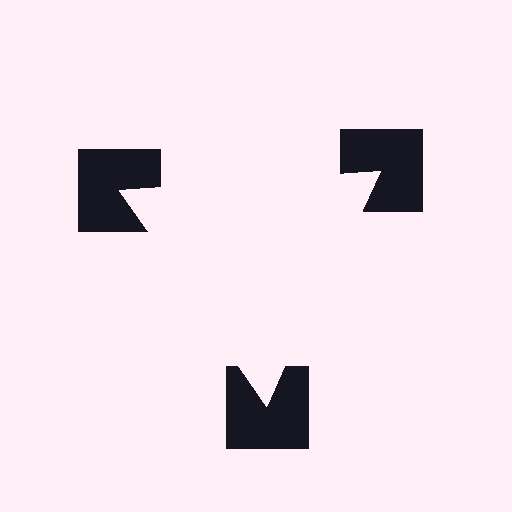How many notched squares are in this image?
There are 3 — one at each vertex of the illusory triangle.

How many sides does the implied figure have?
3 sides.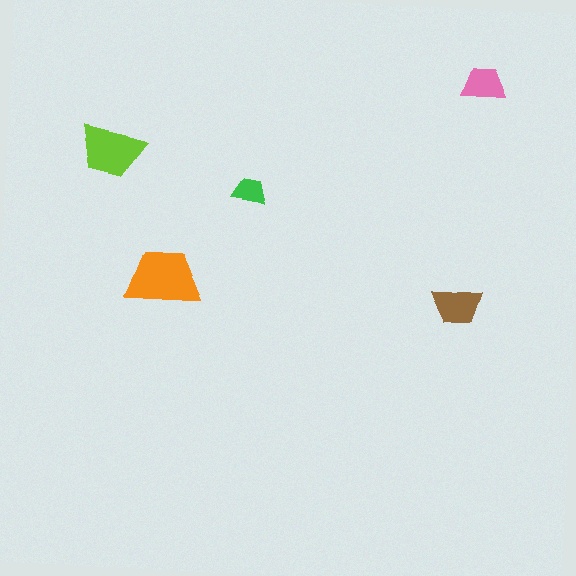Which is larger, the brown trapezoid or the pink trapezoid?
The brown one.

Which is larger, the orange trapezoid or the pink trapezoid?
The orange one.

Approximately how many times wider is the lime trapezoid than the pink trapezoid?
About 1.5 times wider.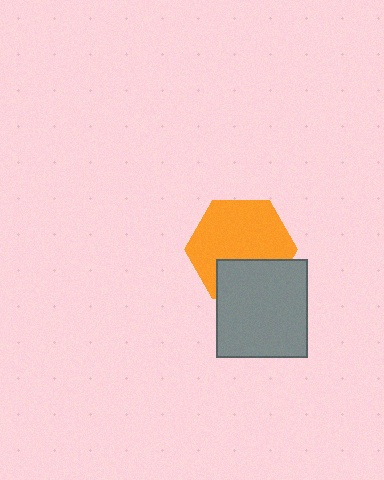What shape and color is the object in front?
The object in front is a gray rectangle.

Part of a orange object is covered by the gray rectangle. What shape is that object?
It is a hexagon.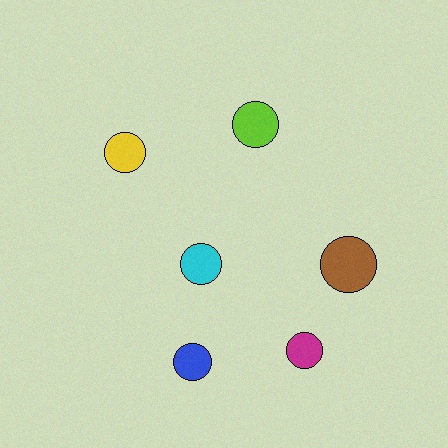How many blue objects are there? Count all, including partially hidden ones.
There is 1 blue object.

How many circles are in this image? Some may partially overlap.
There are 6 circles.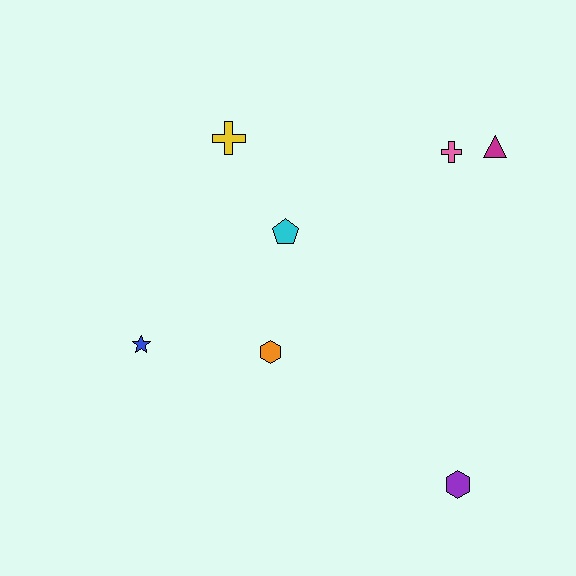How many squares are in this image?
There are no squares.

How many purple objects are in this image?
There is 1 purple object.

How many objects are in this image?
There are 7 objects.